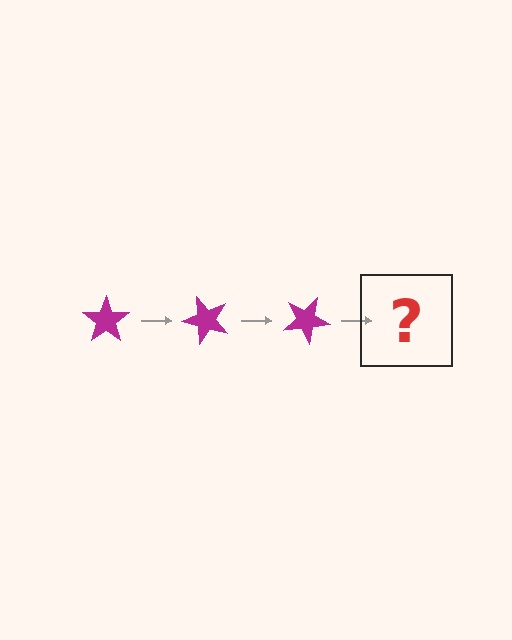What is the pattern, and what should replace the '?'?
The pattern is that the star rotates 50 degrees each step. The '?' should be a magenta star rotated 150 degrees.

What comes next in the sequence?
The next element should be a magenta star rotated 150 degrees.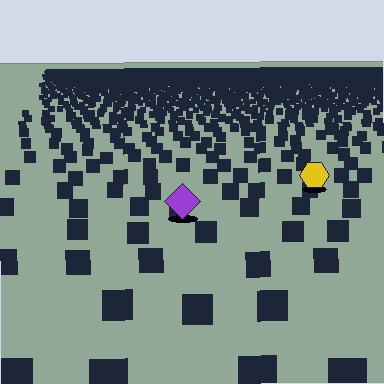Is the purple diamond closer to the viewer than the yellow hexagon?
Yes. The purple diamond is closer — you can tell from the texture gradient: the ground texture is coarser near it.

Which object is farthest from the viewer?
The yellow hexagon is farthest from the viewer. It appears smaller and the ground texture around it is denser.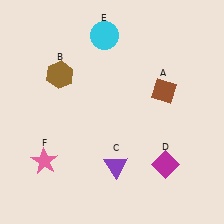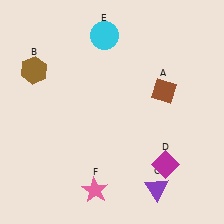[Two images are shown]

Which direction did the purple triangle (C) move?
The purple triangle (C) moved right.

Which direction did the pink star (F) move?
The pink star (F) moved right.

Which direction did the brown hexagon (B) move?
The brown hexagon (B) moved left.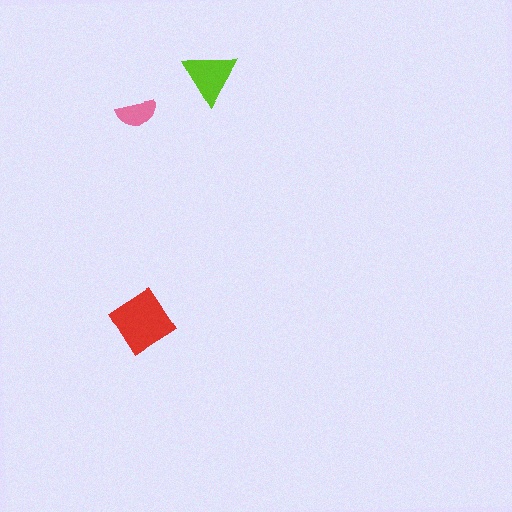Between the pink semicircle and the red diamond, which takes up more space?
The red diamond.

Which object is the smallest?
The pink semicircle.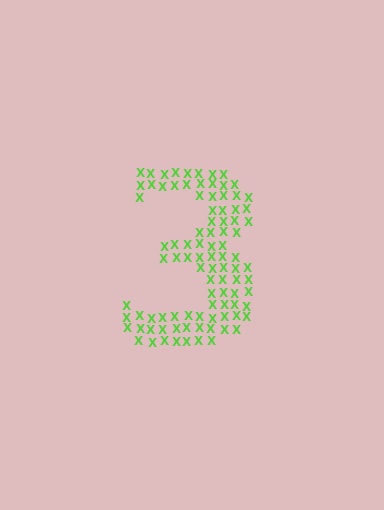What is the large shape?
The large shape is the digit 3.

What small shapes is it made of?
It is made of small letter X's.